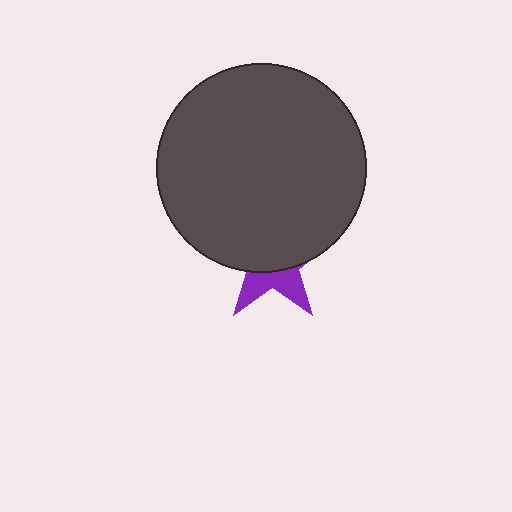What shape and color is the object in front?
The object in front is a dark gray circle.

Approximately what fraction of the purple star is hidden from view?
Roughly 66% of the purple star is hidden behind the dark gray circle.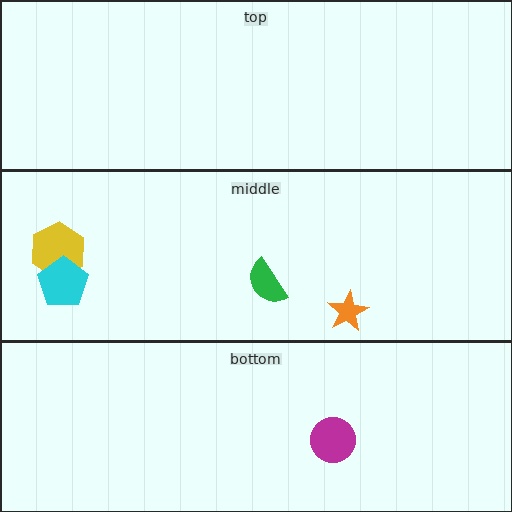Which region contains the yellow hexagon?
The middle region.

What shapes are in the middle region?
The orange star, the green semicircle, the yellow hexagon, the cyan pentagon.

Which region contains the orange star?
The middle region.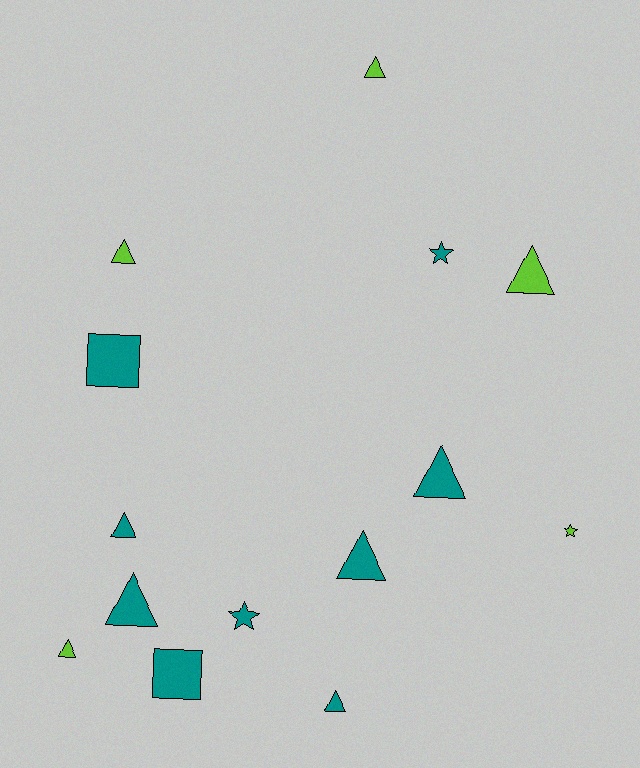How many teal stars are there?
There are 2 teal stars.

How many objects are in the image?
There are 14 objects.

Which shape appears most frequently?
Triangle, with 9 objects.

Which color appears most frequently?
Teal, with 9 objects.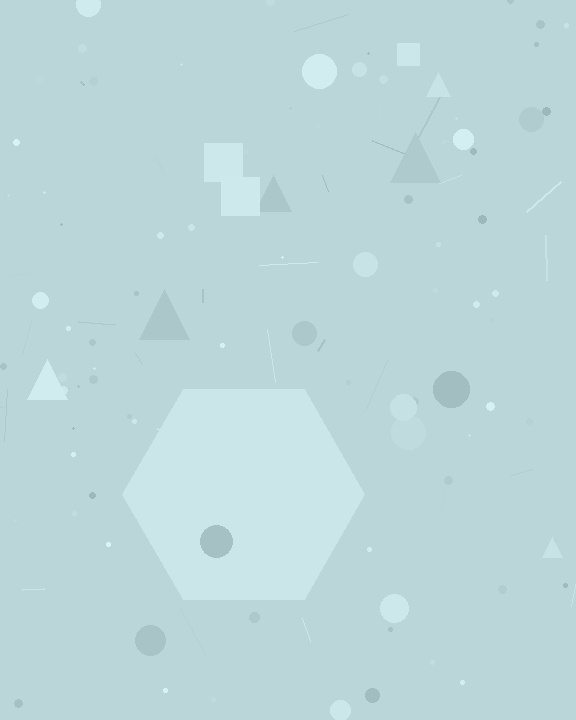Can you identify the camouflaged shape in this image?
The camouflaged shape is a hexagon.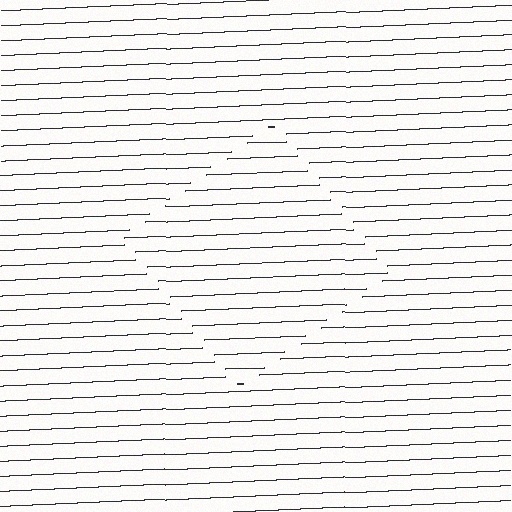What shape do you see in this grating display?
An illusory square. The interior of the shape contains the same grating, shifted by half a period — the contour is defined by the phase discontinuity where line-ends from the inner and outer gratings abut.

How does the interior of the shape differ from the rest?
The interior of the shape contains the same grating, shifted by half a period — the contour is defined by the phase discontinuity where line-ends from the inner and outer gratings abut.